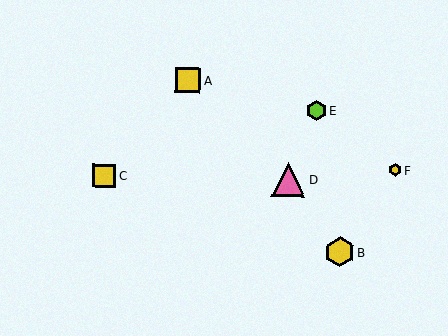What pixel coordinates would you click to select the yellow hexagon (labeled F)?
Click at (395, 170) to select the yellow hexagon F.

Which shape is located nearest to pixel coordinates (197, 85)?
The yellow square (labeled A) at (188, 80) is nearest to that location.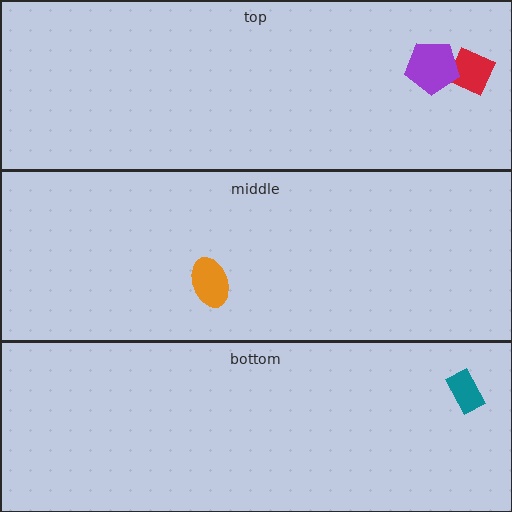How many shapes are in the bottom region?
1.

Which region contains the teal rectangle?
The bottom region.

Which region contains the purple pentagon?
The top region.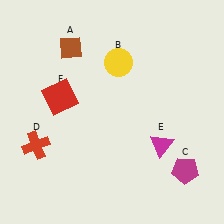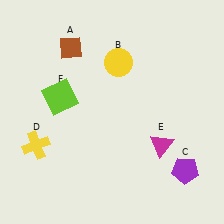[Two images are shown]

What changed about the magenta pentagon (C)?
In Image 1, C is magenta. In Image 2, it changed to purple.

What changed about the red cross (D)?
In Image 1, D is red. In Image 2, it changed to yellow.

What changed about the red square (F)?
In Image 1, F is red. In Image 2, it changed to lime.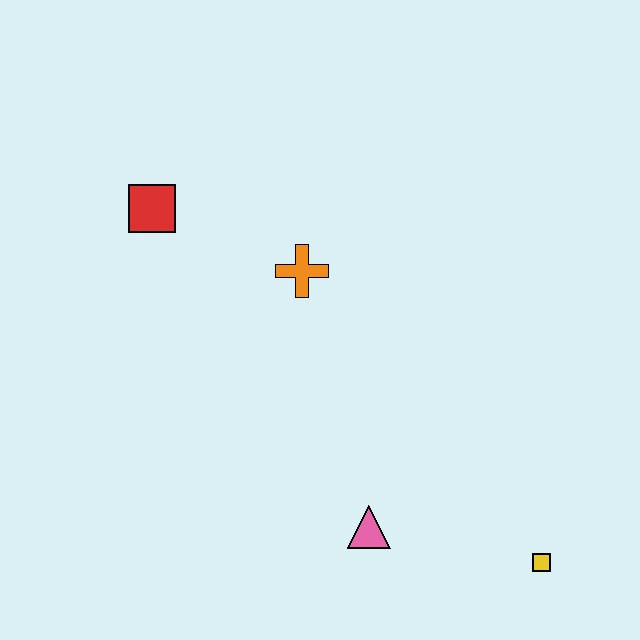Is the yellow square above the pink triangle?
No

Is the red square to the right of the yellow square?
No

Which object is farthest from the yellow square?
The red square is farthest from the yellow square.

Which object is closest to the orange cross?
The red square is closest to the orange cross.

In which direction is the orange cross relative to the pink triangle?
The orange cross is above the pink triangle.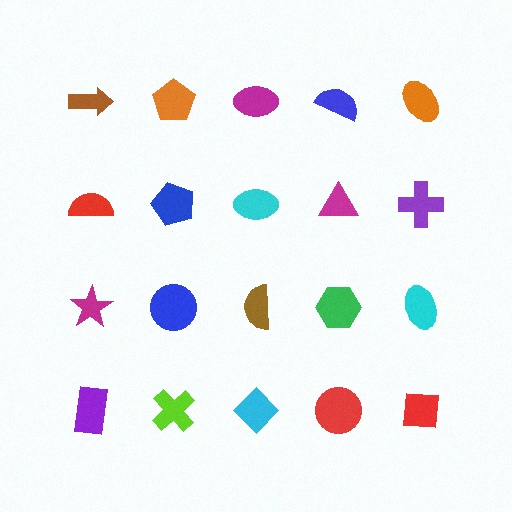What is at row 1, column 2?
An orange pentagon.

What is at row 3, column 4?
A green hexagon.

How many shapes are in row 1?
5 shapes.